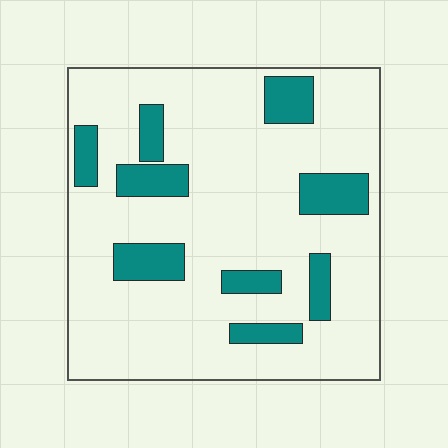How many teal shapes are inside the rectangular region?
9.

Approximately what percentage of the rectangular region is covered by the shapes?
Approximately 20%.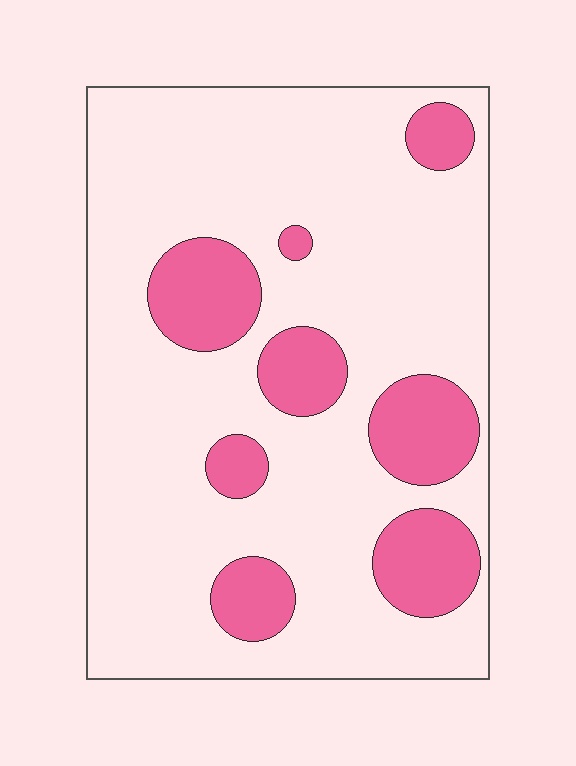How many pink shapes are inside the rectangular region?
8.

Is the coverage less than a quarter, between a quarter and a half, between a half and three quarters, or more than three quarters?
Less than a quarter.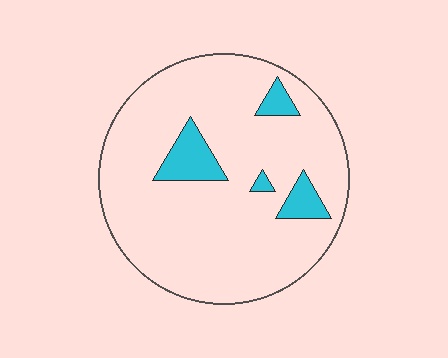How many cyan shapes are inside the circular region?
4.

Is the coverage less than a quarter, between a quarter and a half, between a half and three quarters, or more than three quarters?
Less than a quarter.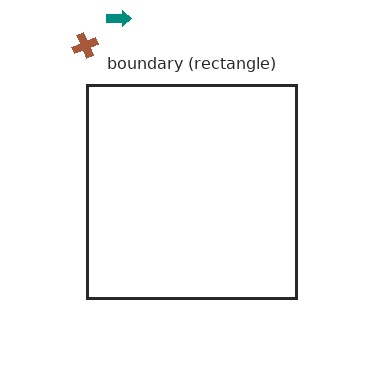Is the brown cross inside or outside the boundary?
Outside.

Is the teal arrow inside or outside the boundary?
Outside.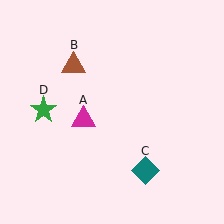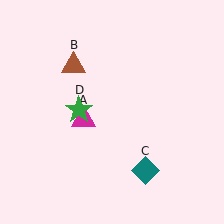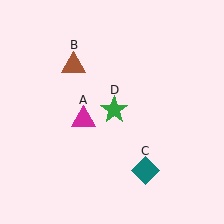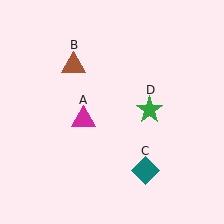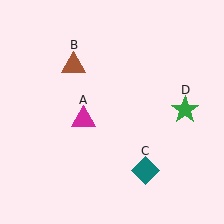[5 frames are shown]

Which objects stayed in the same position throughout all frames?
Magenta triangle (object A) and brown triangle (object B) and teal diamond (object C) remained stationary.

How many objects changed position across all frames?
1 object changed position: green star (object D).